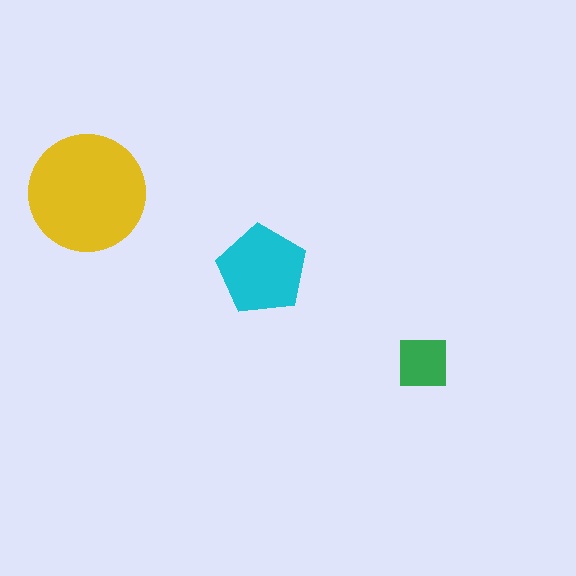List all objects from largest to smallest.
The yellow circle, the cyan pentagon, the green square.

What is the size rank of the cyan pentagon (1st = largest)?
2nd.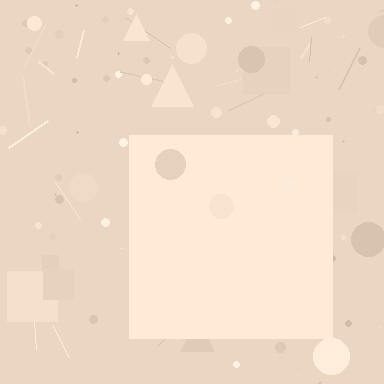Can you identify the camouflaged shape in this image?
The camouflaged shape is a square.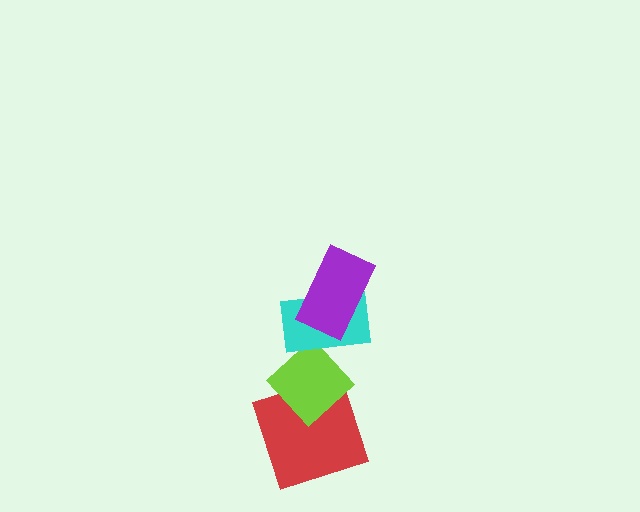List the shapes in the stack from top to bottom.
From top to bottom: the purple rectangle, the cyan rectangle, the lime diamond, the red square.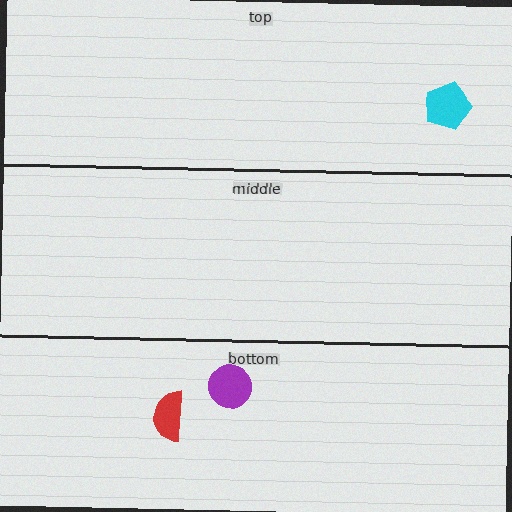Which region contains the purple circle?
The bottom region.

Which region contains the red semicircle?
The bottom region.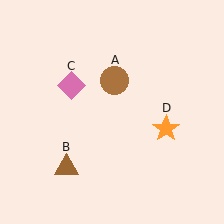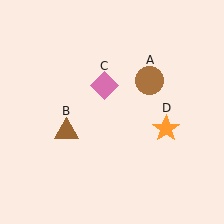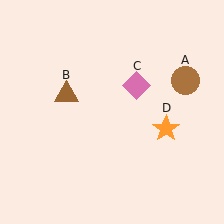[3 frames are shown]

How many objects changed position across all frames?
3 objects changed position: brown circle (object A), brown triangle (object B), pink diamond (object C).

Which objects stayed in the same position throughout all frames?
Orange star (object D) remained stationary.